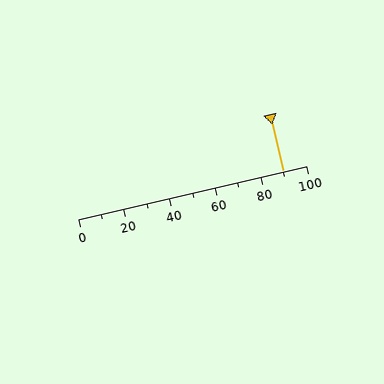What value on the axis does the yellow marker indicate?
The marker indicates approximately 90.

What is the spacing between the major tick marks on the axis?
The major ticks are spaced 20 apart.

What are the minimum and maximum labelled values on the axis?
The axis runs from 0 to 100.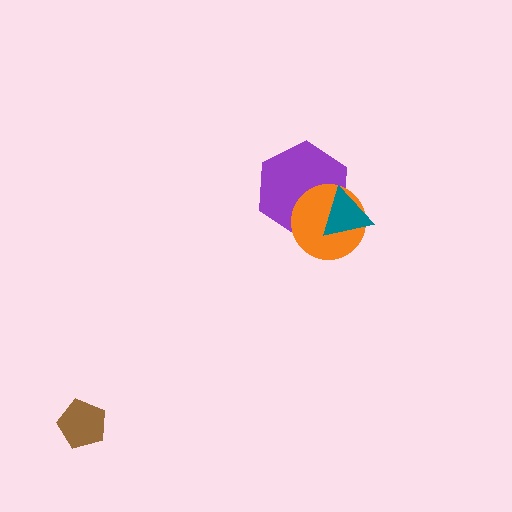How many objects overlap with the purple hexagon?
2 objects overlap with the purple hexagon.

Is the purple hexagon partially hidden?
Yes, it is partially covered by another shape.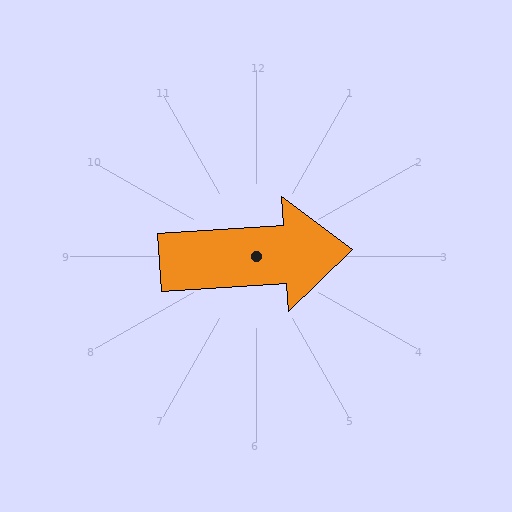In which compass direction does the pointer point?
East.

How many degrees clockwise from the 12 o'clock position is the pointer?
Approximately 86 degrees.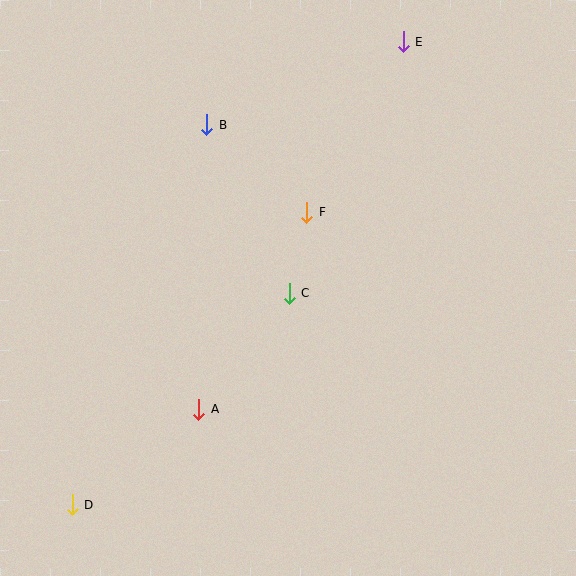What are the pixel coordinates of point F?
Point F is at (307, 212).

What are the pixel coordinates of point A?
Point A is at (199, 409).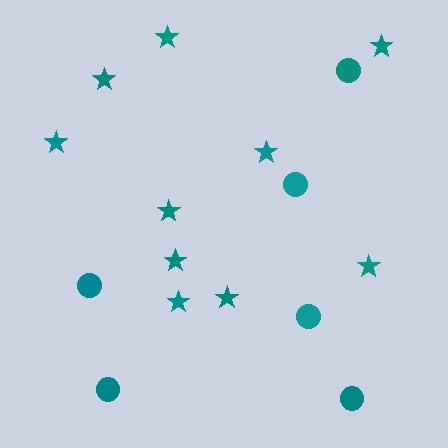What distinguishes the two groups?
There are 2 groups: one group of stars (10) and one group of circles (6).